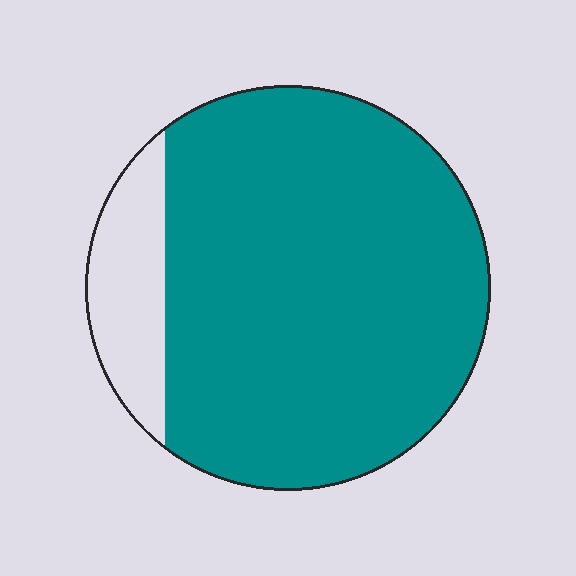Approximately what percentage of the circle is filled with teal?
Approximately 85%.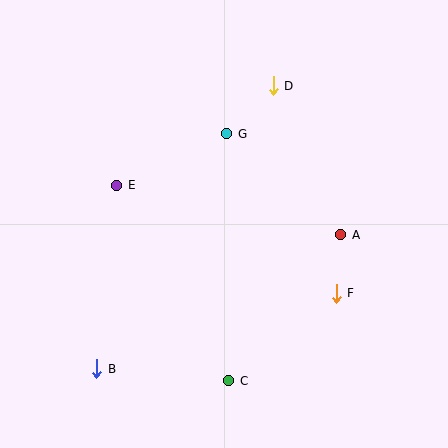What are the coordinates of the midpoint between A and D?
The midpoint between A and D is at (307, 160).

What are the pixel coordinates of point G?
Point G is at (227, 134).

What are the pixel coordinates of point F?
Point F is at (336, 293).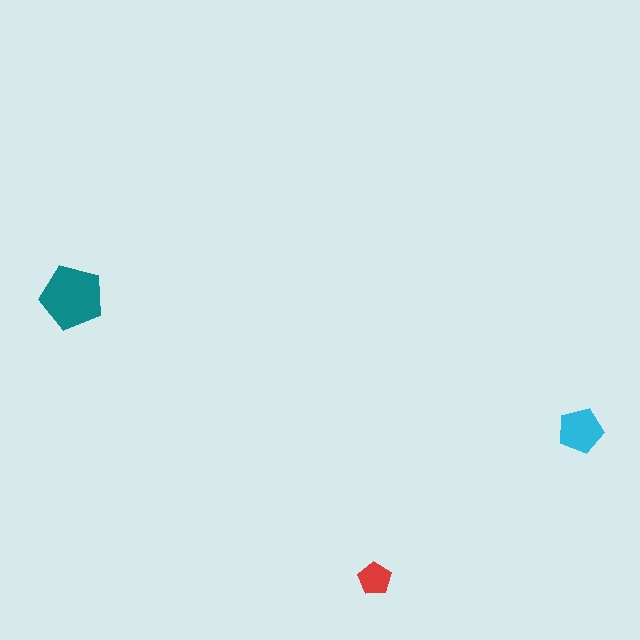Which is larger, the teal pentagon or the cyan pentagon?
The teal one.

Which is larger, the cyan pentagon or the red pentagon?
The cyan one.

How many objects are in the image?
There are 3 objects in the image.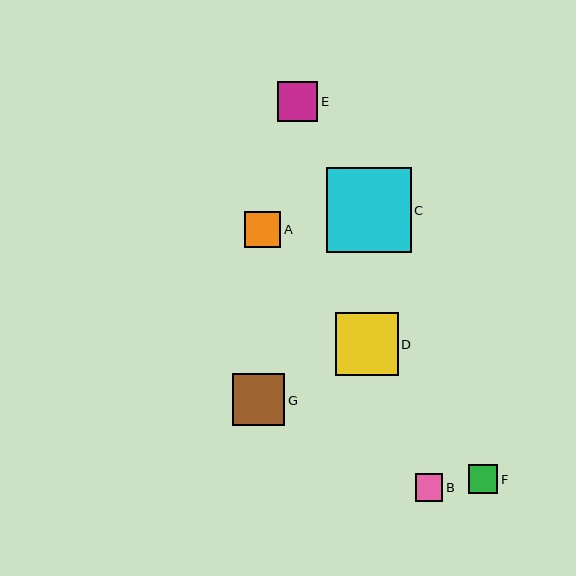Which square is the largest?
Square C is the largest with a size of approximately 85 pixels.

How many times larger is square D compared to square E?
Square D is approximately 1.6 times the size of square E.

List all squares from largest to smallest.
From largest to smallest: C, D, G, E, A, F, B.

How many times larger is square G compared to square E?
Square G is approximately 1.3 times the size of square E.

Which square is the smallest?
Square B is the smallest with a size of approximately 28 pixels.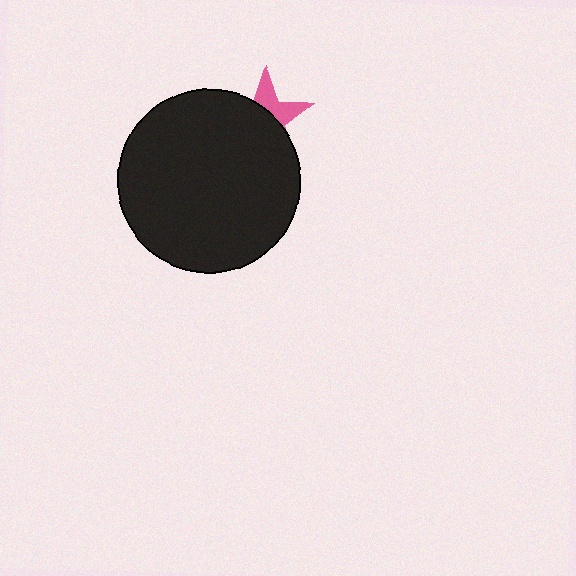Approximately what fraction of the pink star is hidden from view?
Roughly 64% of the pink star is hidden behind the black circle.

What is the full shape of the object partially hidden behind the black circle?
The partially hidden object is a pink star.